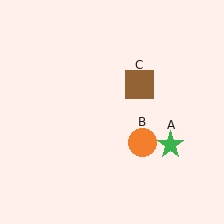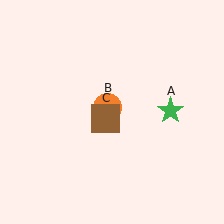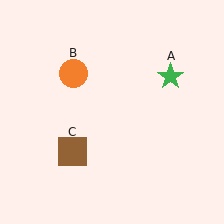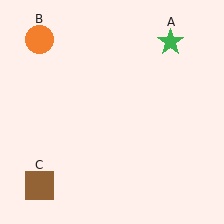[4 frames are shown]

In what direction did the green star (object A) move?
The green star (object A) moved up.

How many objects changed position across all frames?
3 objects changed position: green star (object A), orange circle (object B), brown square (object C).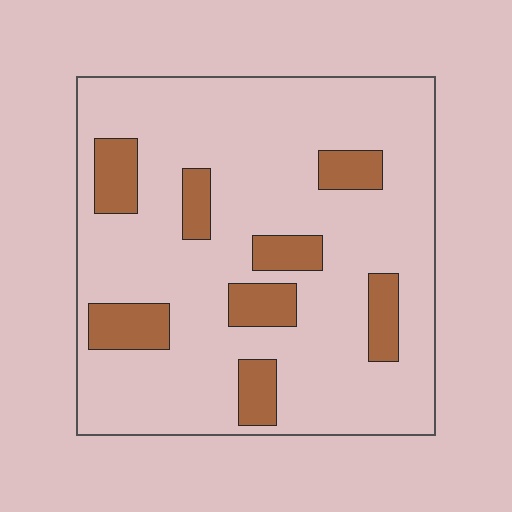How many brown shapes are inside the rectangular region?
8.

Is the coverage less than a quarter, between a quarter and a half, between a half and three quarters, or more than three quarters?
Less than a quarter.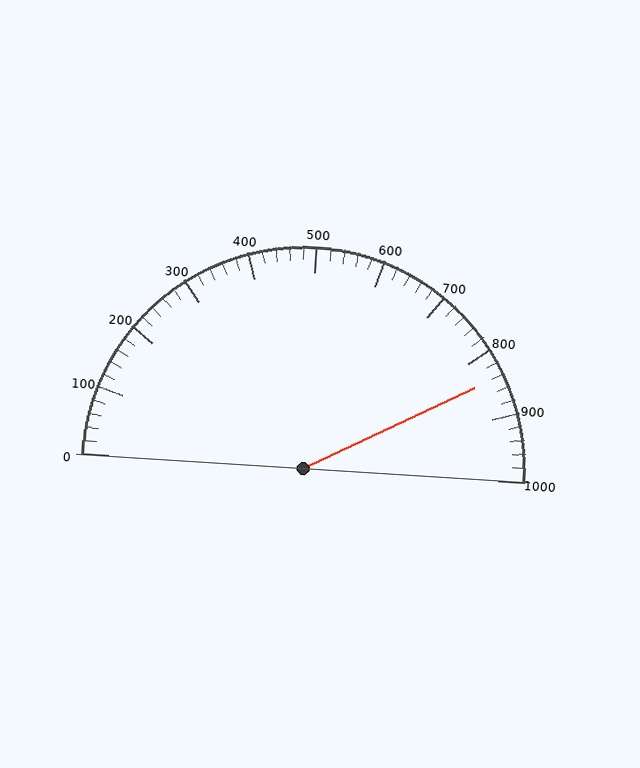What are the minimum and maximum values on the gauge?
The gauge ranges from 0 to 1000.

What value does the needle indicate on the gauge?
The needle indicates approximately 840.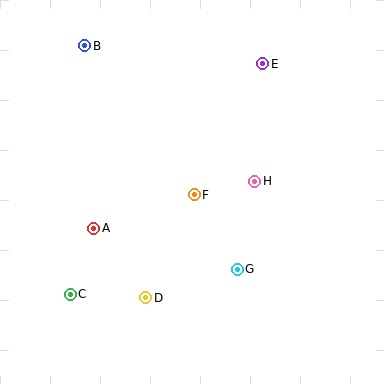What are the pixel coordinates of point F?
Point F is at (194, 195).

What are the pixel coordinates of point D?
Point D is at (146, 298).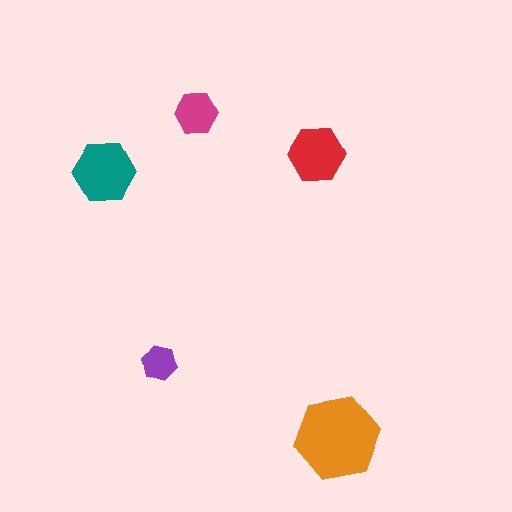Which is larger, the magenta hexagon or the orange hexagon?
The orange one.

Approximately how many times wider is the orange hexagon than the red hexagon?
About 1.5 times wider.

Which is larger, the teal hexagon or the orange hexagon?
The orange one.